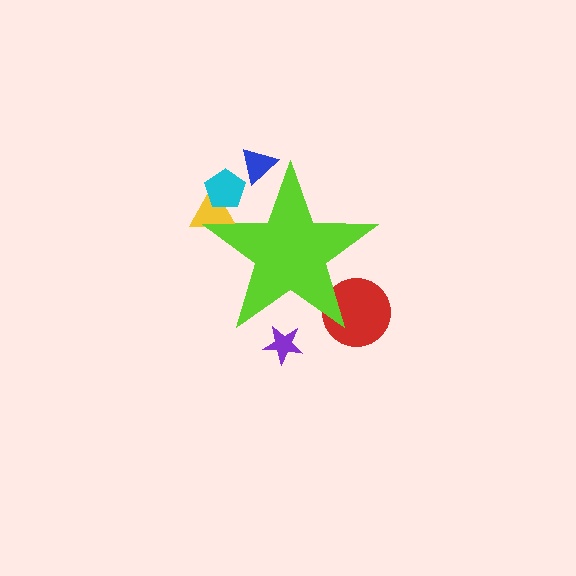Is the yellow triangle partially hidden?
Yes, the yellow triangle is partially hidden behind the lime star.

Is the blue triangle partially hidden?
Yes, the blue triangle is partially hidden behind the lime star.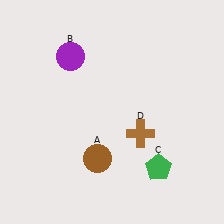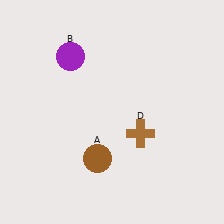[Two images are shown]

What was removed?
The green pentagon (C) was removed in Image 2.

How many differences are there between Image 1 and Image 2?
There is 1 difference between the two images.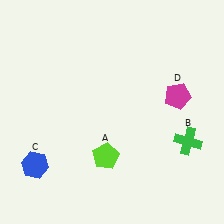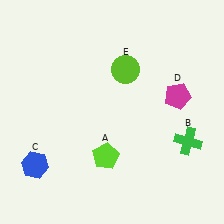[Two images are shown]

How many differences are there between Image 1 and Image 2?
There is 1 difference between the two images.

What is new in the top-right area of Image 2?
A lime circle (E) was added in the top-right area of Image 2.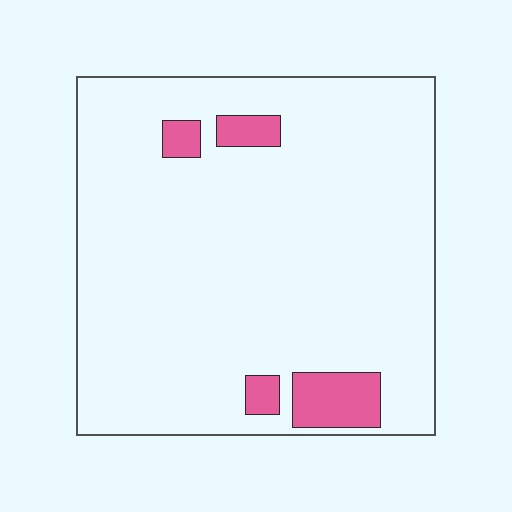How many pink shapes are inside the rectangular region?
4.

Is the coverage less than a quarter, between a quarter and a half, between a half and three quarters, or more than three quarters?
Less than a quarter.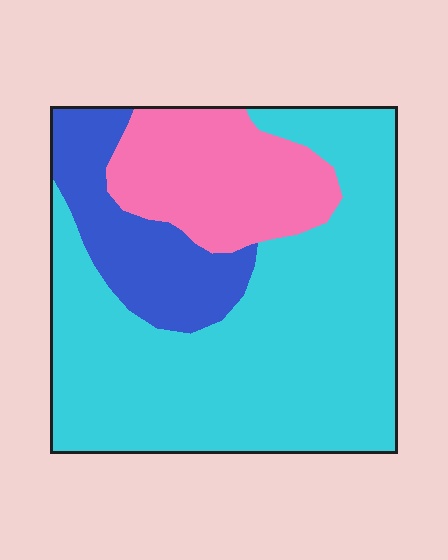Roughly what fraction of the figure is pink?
Pink takes up about one fifth (1/5) of the figure.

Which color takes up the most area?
Cyan, at roughly 65%.